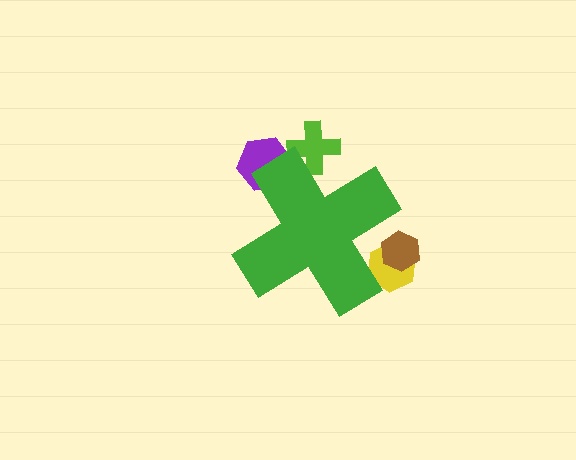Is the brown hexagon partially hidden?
Yes, the brown hexagon is partially hidden behind the green cross.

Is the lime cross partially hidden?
Yes, the lime cross is partially hidden behind the green cross.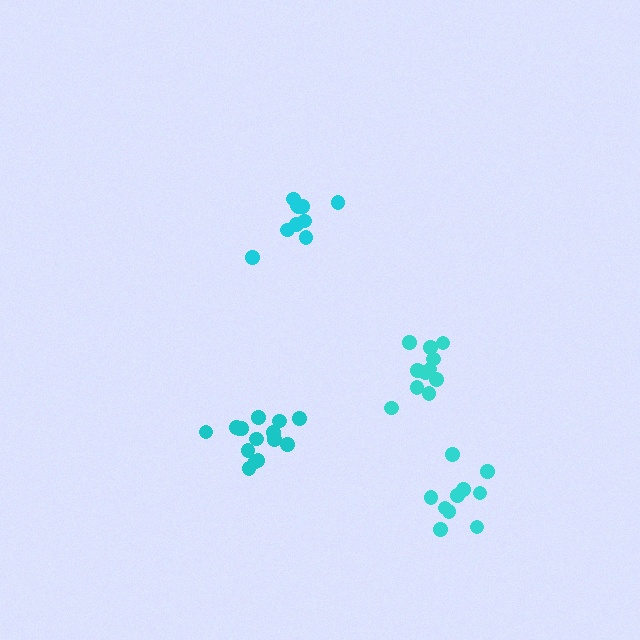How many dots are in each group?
Group 1: 10 dots, Group 2: 12 dots, Group 3: 10 dots, Group 4: 15 dots (47 total).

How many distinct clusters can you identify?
There are 4 distinct clusters.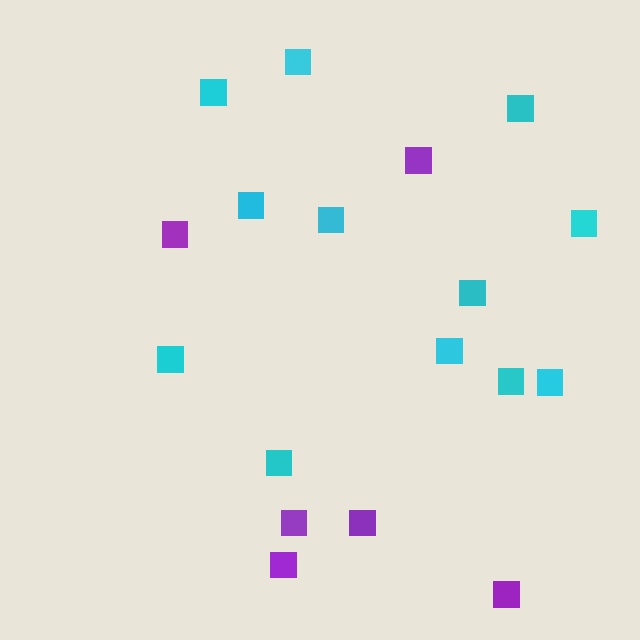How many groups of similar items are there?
There are 2 groups: one group of cyan squares (12) and one group of purple squares (6).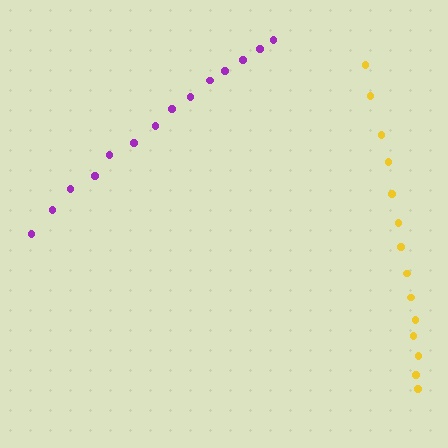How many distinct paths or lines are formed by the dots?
There are 2 distinct paths.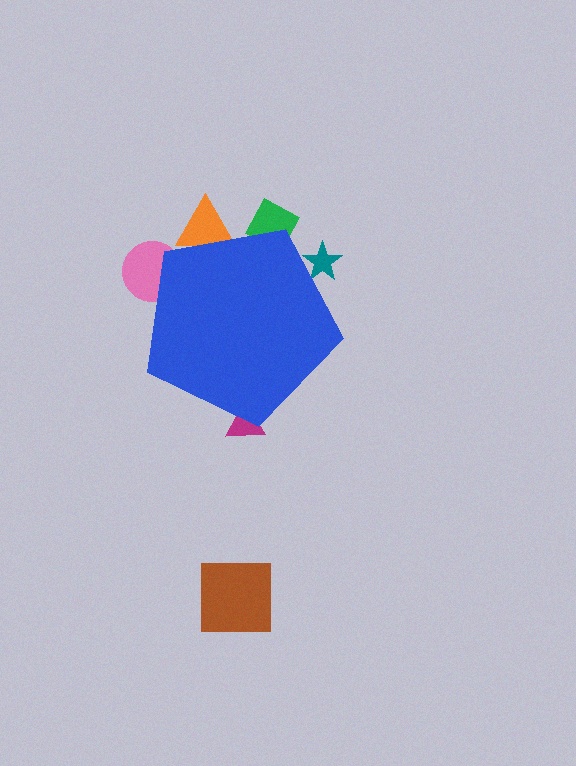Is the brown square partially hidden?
No, the brown square is fully visible.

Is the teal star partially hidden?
Yes, the teal star is partially hidden behind the blue pentagon.